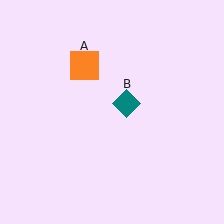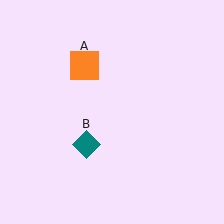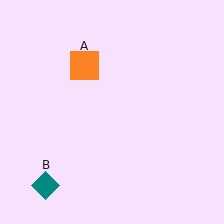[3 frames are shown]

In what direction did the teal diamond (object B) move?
The teal diamond (object B) moved down and to the left.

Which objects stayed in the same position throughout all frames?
Orange square (object A) remained stationary.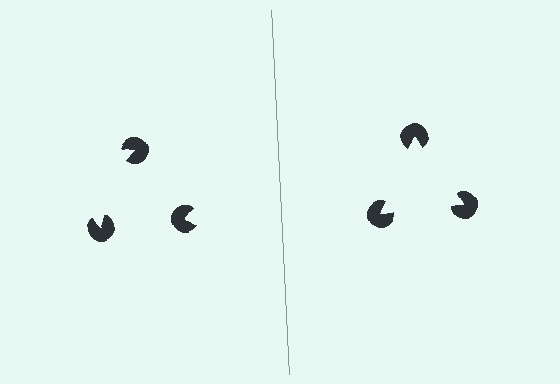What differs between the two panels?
The pac-man discs are positioned identically on both sides; only the wedge orientations differ. On the right they align to a triangle; on the left they are misaligned.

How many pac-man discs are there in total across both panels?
6 — 3 on each side.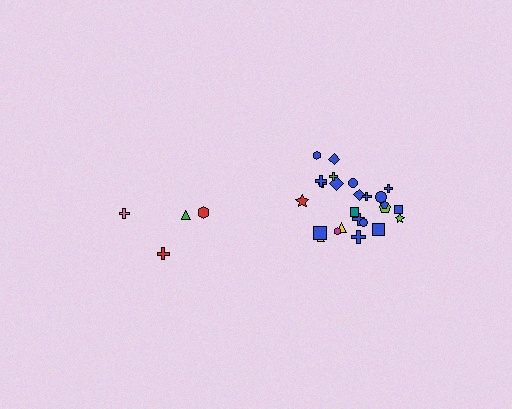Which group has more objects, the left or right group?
The right group.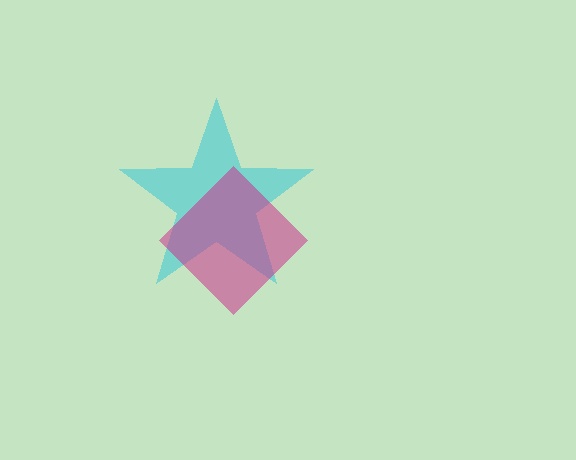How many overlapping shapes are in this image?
There are 2 overlapping shapes in the image.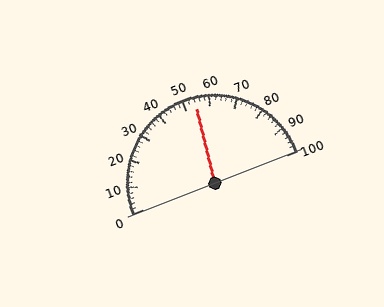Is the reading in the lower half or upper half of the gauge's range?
The reading is in the upper half of the range (0 to 100).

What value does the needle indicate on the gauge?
The needle indicates approximately 54.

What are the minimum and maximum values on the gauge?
The gauge ranges from 0 to 100.